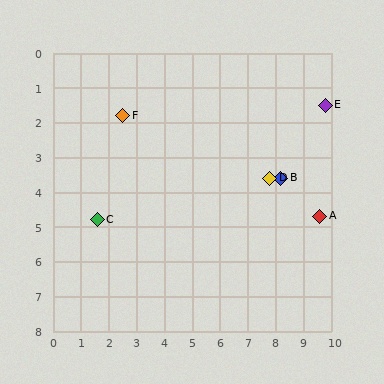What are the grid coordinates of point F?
Point F is at approximately (2.5, 1.8).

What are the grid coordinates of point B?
Point B is at approximately (8.2, 3.6).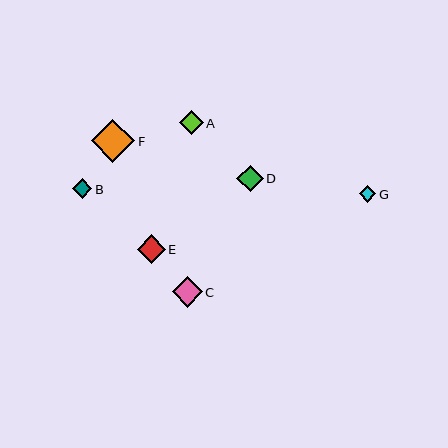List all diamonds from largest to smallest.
From largest to smallest: F, C, E, D, A, B, G.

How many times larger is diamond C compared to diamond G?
Diamond C is approximately 1.8 times the size of diamond G.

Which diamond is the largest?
Diamond F is the largest with a size of approximately 43 pixels.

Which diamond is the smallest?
Diamond G is the smallest with a size of approximately 17 pixels.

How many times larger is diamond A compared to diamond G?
Diamond A is approximately 1.5 times the size of diamond G.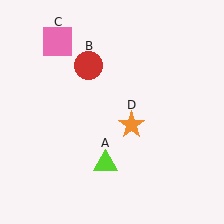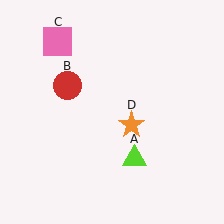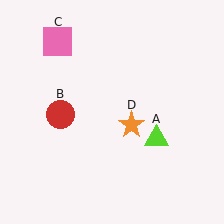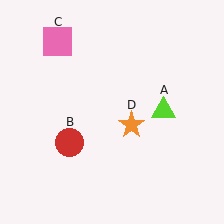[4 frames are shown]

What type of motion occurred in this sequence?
The lime triangle (object A), red circle (object B) rotated counterclockwise around the center of the scene.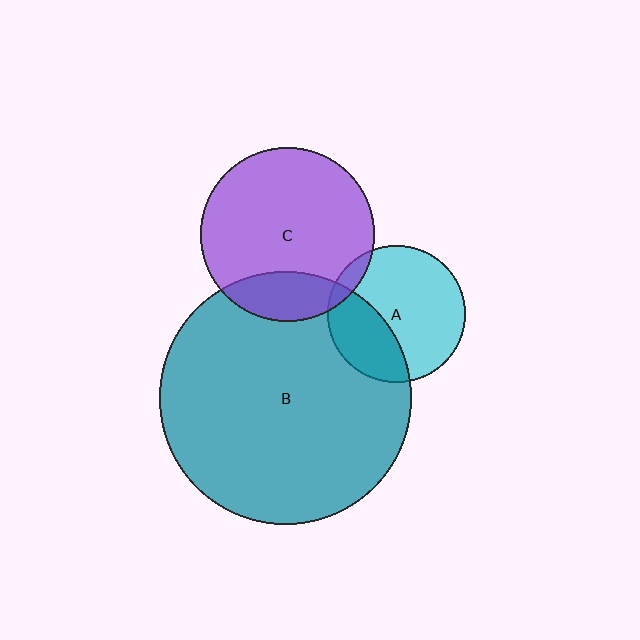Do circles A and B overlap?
Yes.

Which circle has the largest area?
Circle B (teal).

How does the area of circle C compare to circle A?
Approximately 1.6 times.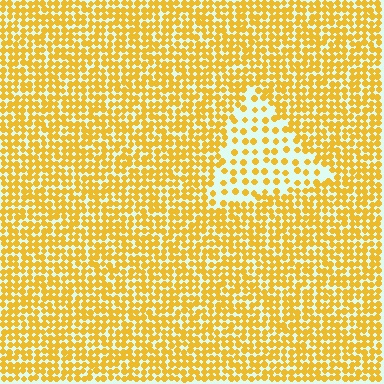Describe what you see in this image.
The image contains small yellow elements arranged at two different densities. A triangle-shaped region is visible where the elements are less densely packed than the surrounding area.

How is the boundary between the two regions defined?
The boundary is defined by a change in element density (approximately 2.4x ratio). All elements are the same color, size, and shape.